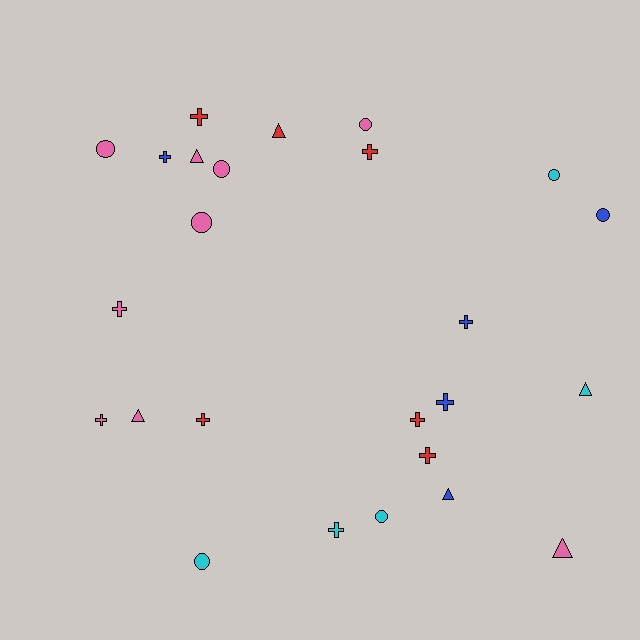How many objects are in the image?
There are 25 objects.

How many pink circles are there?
There are 4 pink circles.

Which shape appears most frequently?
Cross, with 11 objects.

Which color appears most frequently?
Pink, with 9 objects.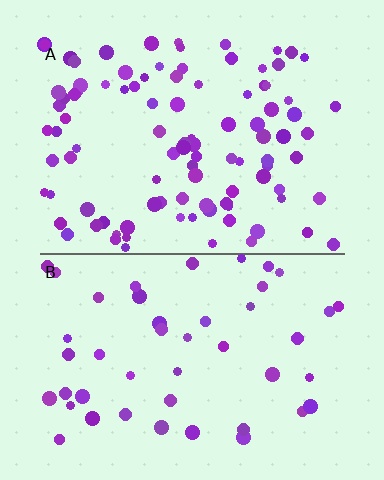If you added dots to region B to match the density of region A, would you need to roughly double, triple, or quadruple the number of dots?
Approximately double.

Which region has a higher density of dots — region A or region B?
A (the top).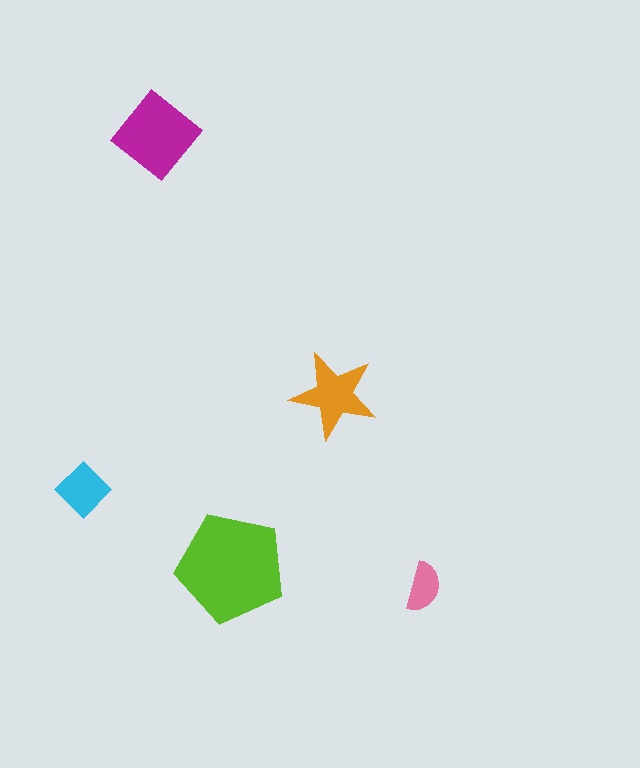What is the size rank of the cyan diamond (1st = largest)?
4th.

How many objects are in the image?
There are 5 objects in the image.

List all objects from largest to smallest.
The lime pentagon, the magenta diamond, the orange star, the cyan diamond, the pink semicircle.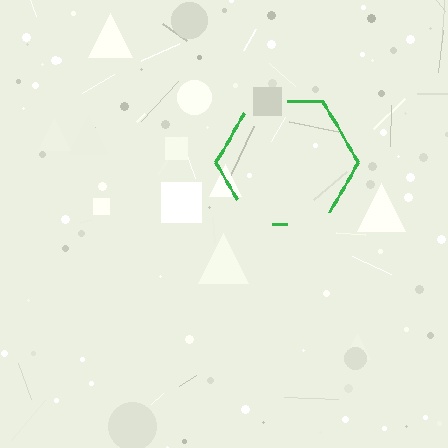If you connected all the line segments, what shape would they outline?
They would outline a hexagon.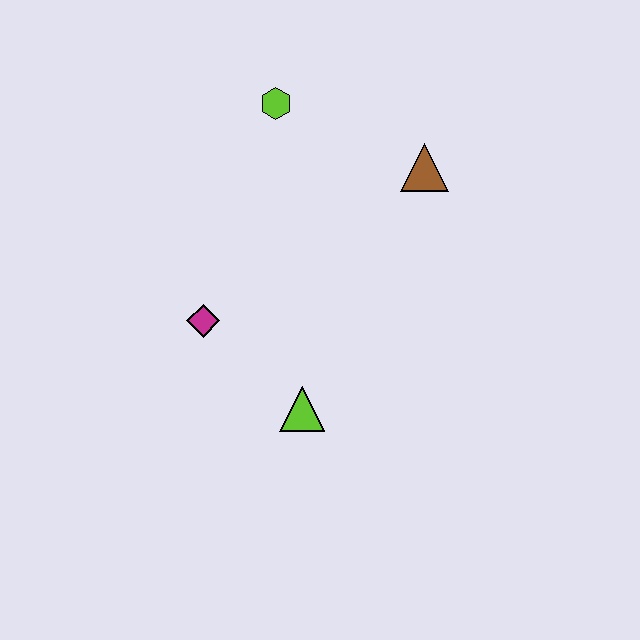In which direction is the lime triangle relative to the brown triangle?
The lime triangle is below the brown triangle.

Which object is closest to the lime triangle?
The magenta diamond is closest to the lime triangle.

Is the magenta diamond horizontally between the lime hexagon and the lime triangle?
No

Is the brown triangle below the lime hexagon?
Yes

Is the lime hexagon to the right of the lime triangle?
No